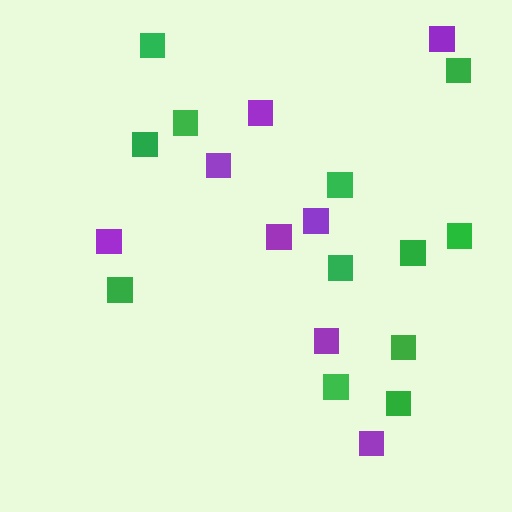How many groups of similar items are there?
There are 2 groups: one group of green squares (12) and one group of purple squares (8).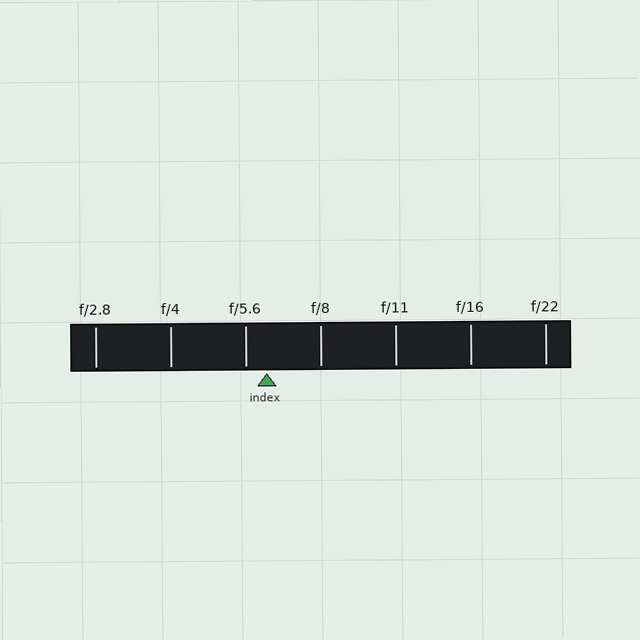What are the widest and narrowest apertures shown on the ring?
The widest aperture shown is f/2.8 and the narrowest is f/22.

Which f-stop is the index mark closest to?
The index mark is closest to f/5.6.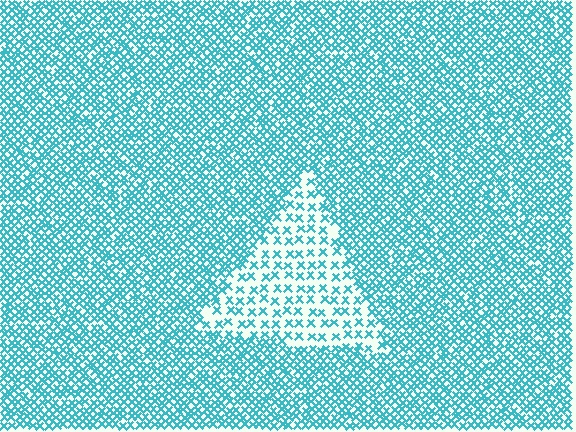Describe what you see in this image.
The image contains small cyan elements arranged at two different densities. A triangle-shaped region is visible where the elements are less densely packed than the surrounding area.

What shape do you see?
I see a triangle.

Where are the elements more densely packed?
The elements are more densely packed outside the triangle boundary.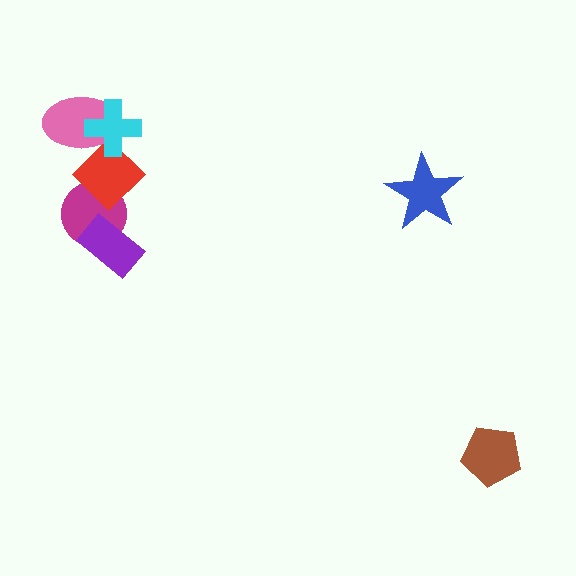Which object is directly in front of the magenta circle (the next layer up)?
The red diamond is directly in front of the magenta circle.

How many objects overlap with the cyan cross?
2 objects overlap with the cyan cross.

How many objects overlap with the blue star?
0 objects overlap with the blue star.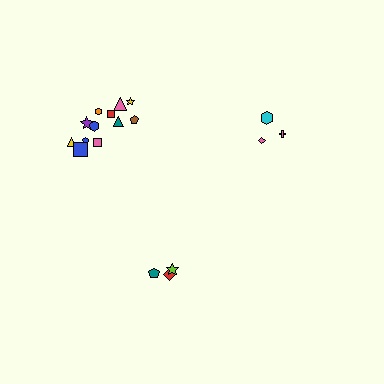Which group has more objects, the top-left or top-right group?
The top-left group.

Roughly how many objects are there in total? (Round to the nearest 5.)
Roughly 20 objects in total.